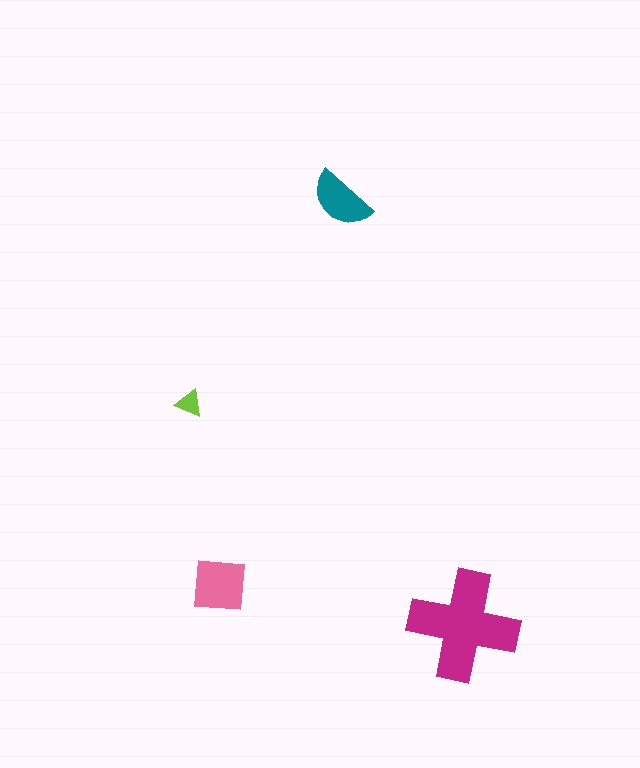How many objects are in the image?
There are 4 objects in the image.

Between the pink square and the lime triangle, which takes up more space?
The pink square.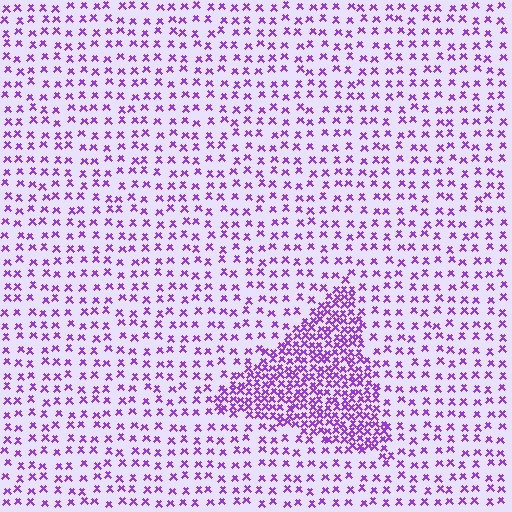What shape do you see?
I see a triangle.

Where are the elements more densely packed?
The elements are more densely packed inside the triangle boundary.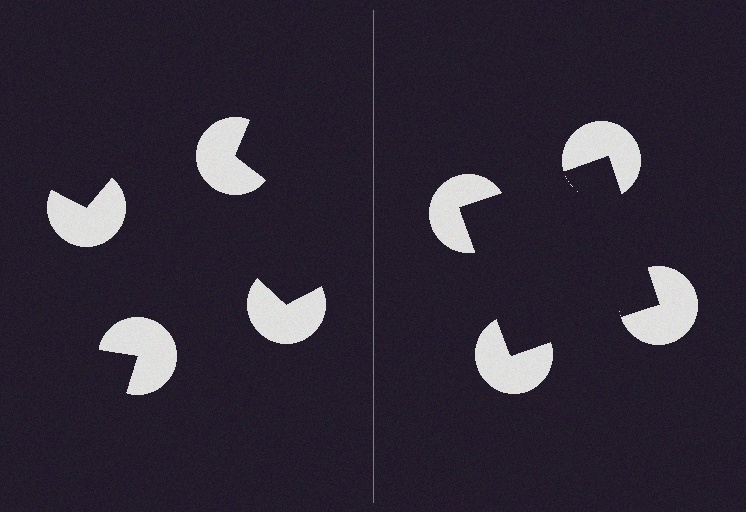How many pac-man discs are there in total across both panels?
8 — 4 on each side.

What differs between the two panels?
The pac-man discs are positioned identically on both sides; only the wedge orientations differ. On the right they align to a square; on the left they are misaligned.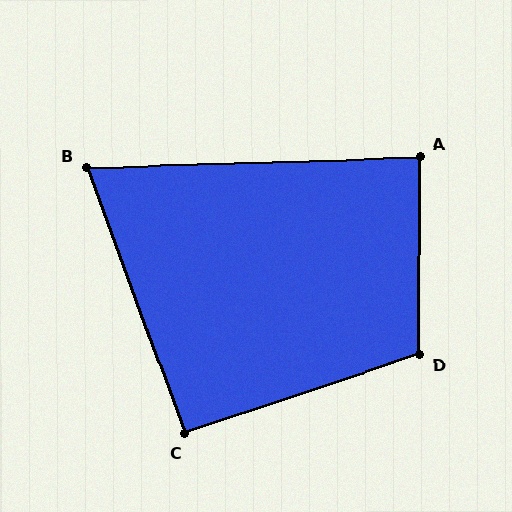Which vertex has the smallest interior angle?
B, at approximately 72 degrees.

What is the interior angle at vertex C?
Approximately 92 degrees (approximately right).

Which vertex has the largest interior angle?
D, at approximately 108 degrees.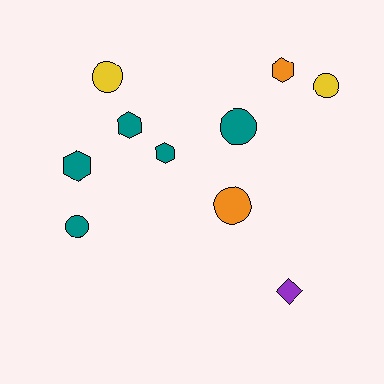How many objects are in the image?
There are 10 objects.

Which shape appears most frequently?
Circle, with 5 objects.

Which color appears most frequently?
Teal, with 5 objects.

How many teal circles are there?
There are 2 teal circles.